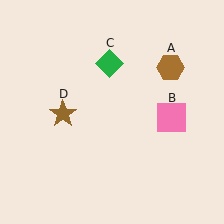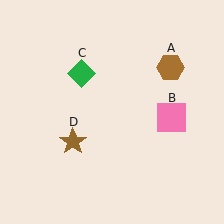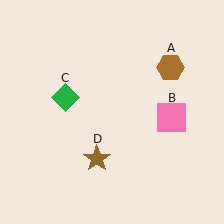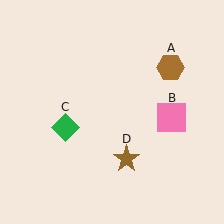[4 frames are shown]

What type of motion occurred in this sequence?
The green diamond (object C), brown star (object D) rotated counterclockwise around the center of the scene.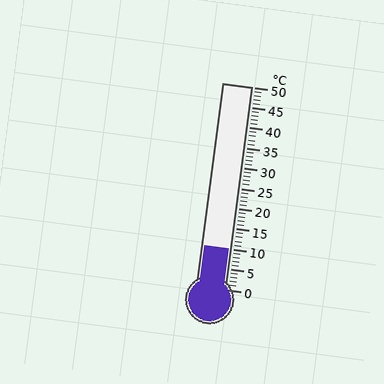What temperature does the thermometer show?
The thermometer shows approximately 10°C.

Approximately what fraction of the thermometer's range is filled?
The thermometer is filled to approximately 20% of its range.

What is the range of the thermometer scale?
The thermometer scale ranges from 0°C to 50°C.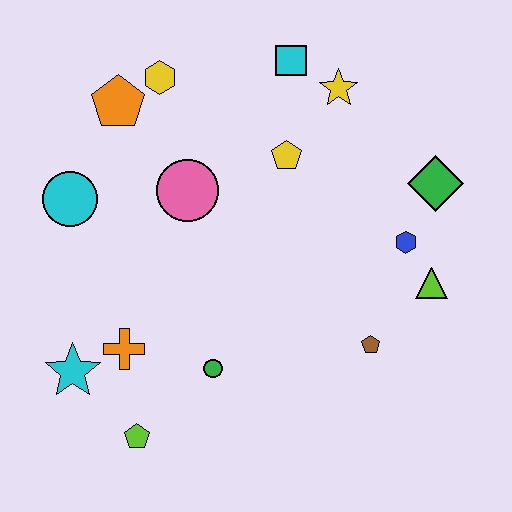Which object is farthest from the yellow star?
The lime pentagon is farthest from the yellow star.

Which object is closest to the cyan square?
The yellow star is closest to the cyan square.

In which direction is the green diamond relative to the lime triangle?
The green diamond is above the lime triangle.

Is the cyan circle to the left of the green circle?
Yes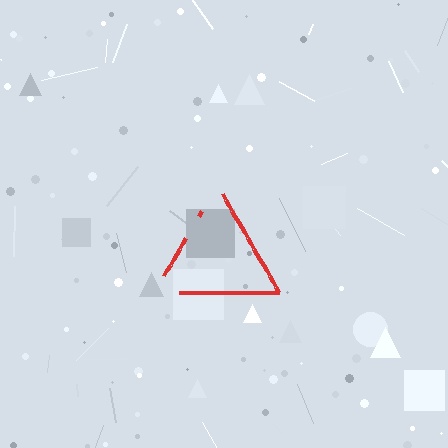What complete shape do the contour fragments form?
The contour fragments form a triangle.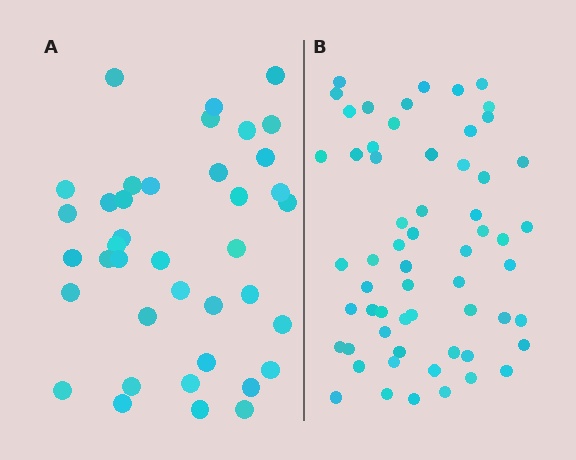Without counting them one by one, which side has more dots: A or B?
Region B (the right region) has more dots.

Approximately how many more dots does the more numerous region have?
Region B has approximately 20 more dots than region A.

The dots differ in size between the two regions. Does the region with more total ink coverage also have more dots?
No. Region A has more total ink coverage because its dots are larger, but region B actually contains more individual dots. Total area can be misleading — the number of items is what matters here.